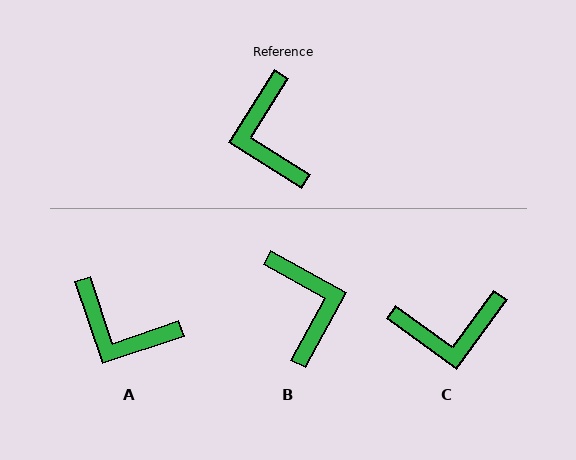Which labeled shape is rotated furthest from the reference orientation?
B, about 177 degrees away.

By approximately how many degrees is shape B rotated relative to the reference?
Approximately 177 degrees clockwise.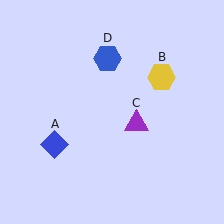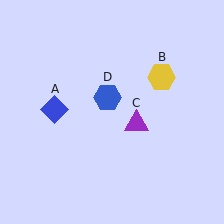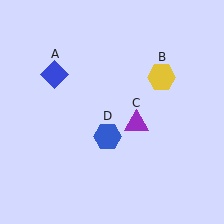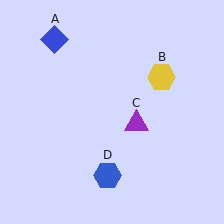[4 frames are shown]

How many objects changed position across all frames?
2 objects changed position: blue diamond (object A), blue hexagon (object D).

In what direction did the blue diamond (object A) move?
The blue diamond (object A) moved up.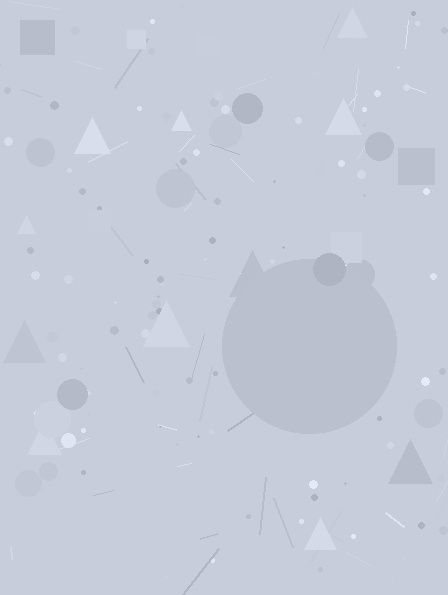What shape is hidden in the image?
A circle is hidden in the image.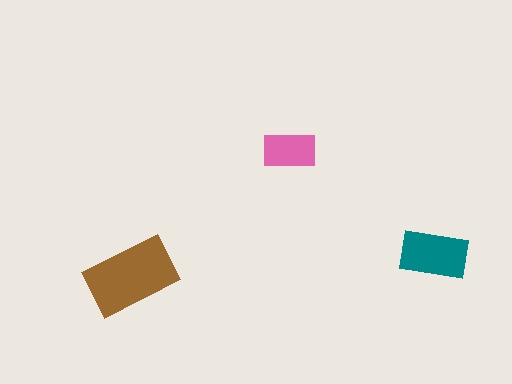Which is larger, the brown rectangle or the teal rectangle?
The brown one.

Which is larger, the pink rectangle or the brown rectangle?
The brown one.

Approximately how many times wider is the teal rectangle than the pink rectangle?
About 1.5 times wider.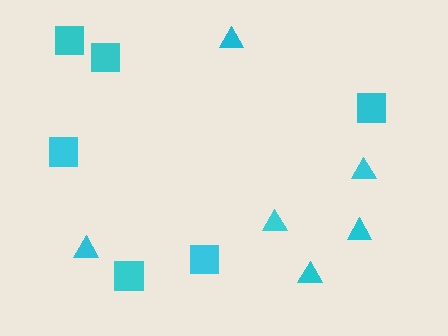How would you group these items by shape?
There are 2 groups: one group of triangles (6) and one group of squares (6).